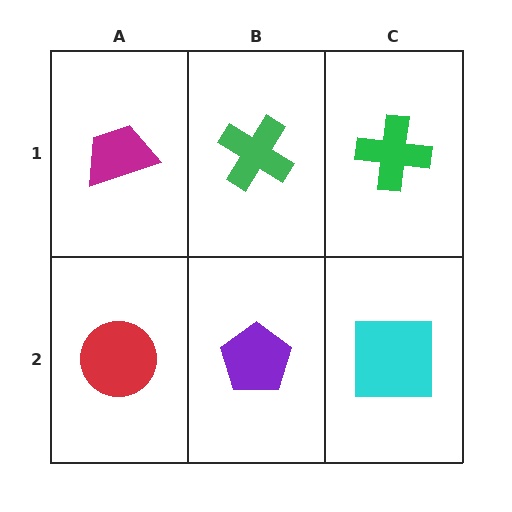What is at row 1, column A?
A magenta trapezoid.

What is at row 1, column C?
A green cross.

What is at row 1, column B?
A green cross.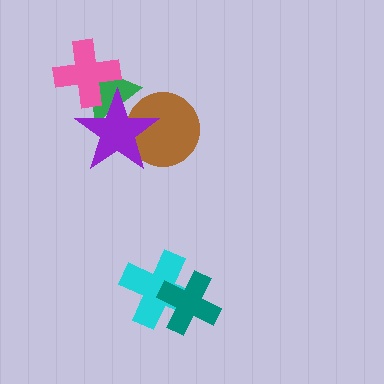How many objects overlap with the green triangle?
2 objects overlap with the green triangle.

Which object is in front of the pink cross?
The purple star is in front of the pink cross.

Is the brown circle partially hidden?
Yes, it is partially covered by another shape.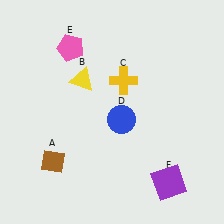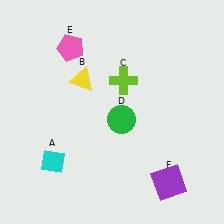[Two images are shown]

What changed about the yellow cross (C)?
In Image 1, C is yellow. In Image 2, it changed to lime.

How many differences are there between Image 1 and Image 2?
There are 3 differences between the two images.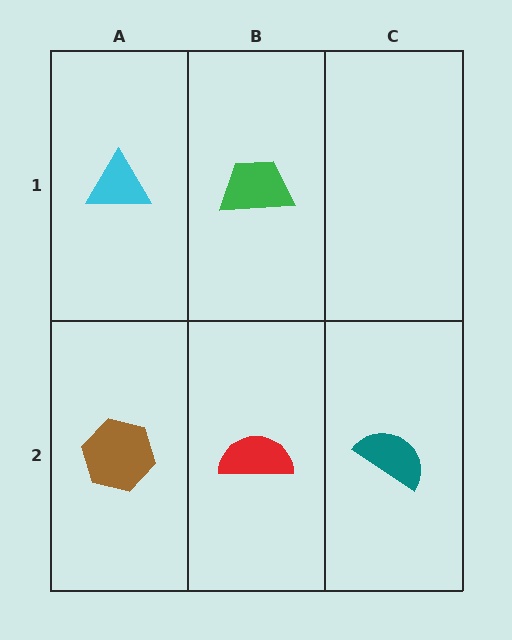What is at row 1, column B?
A green trapezoid.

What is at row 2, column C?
A teal semicircle.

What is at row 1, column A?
A cyan triangle.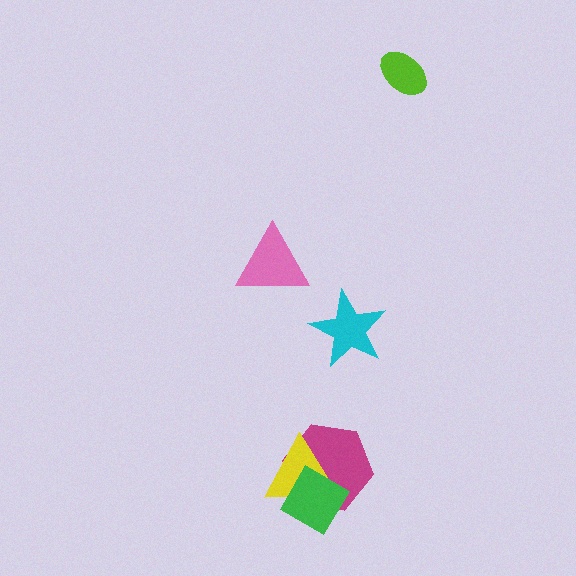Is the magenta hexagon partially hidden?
Yes, it is partially covered by another shape.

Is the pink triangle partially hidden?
No, no other shape covers it.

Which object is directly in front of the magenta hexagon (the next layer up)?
The yellow triangle is directly in front of the magenta hexagon.